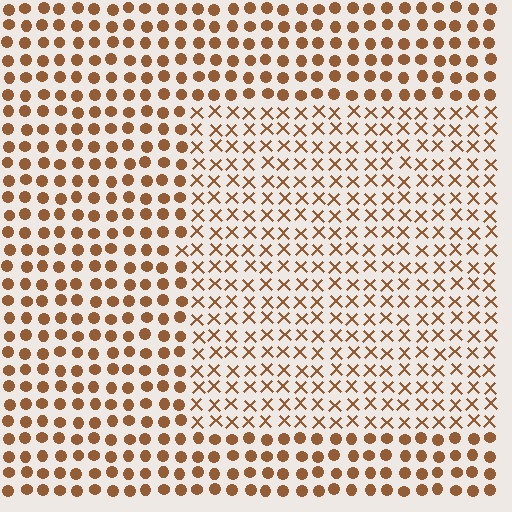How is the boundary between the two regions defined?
The boundary is defined by a change in element shape: X marks inside vs. circles outside. All elements share the same color and spacing.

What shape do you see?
I see a rectangle.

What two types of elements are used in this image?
The image uses X marks inside the rectangle region and circles outside it.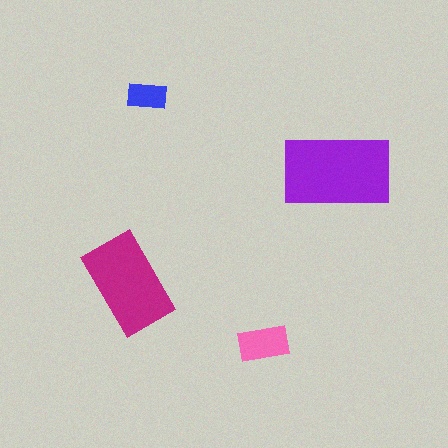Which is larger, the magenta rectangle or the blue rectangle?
The magenta one.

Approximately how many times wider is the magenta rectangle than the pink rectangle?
About 2 times wider.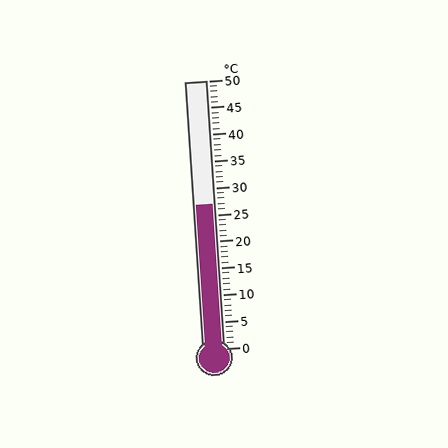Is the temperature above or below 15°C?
The temperature is above 15°C.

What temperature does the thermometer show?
The thermometer shows approximately 27°C.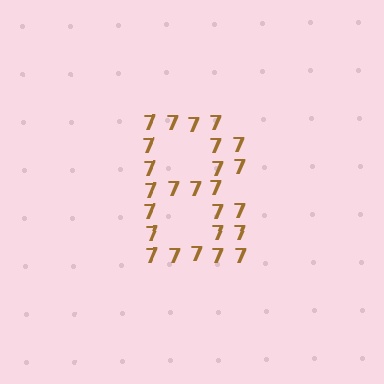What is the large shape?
The large shape is the letter B.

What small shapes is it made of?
It is made of small digit 7's.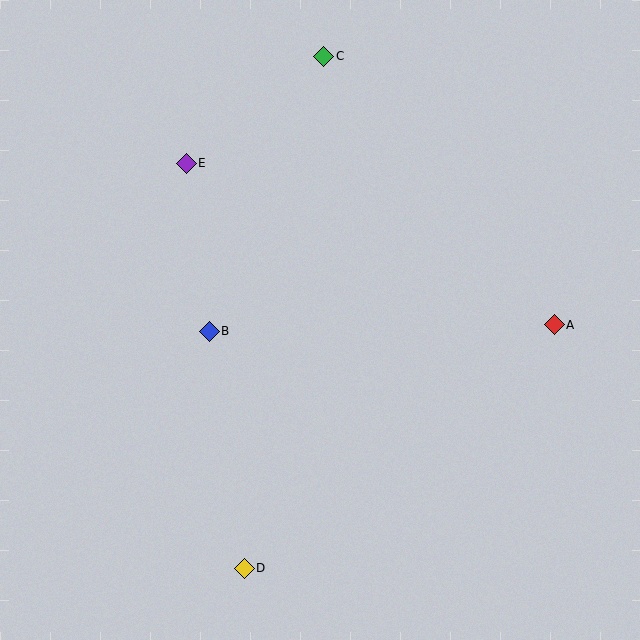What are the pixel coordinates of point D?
Point D is at (244, 568).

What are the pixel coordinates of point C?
Point C is at (324, 56).